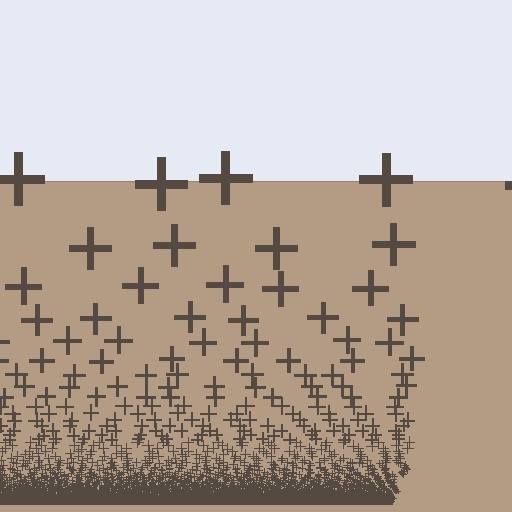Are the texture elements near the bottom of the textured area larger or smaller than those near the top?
Smaller. The gradient is inverted — elements near the bottom are smaller and denser.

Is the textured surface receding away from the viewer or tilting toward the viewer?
The surface appears to tilt toward the viewer. Texture elements get larger and sparser toward the top.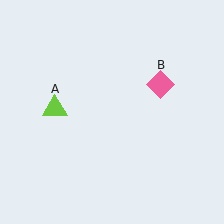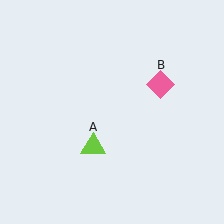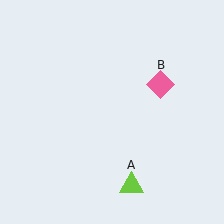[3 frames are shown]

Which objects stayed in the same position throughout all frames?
Pink diamond (object B) remained stationary.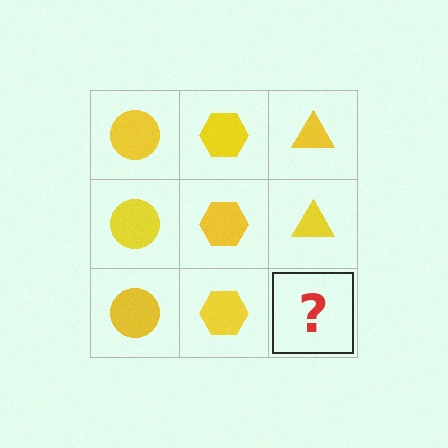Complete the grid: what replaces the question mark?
The question mark should be replaced with a yellow triangle.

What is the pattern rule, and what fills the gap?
The rule is that each column has a consistent shape. The gap should be filled with a yellow triangle.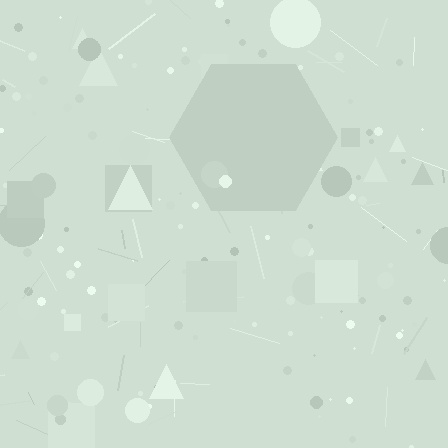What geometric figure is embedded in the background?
A hexagon is embedded in the background.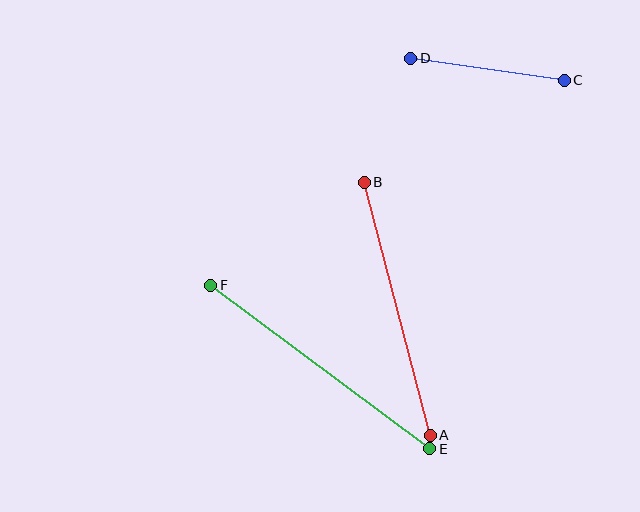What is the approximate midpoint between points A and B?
The midpoint is at approximately (397, 309) pixels.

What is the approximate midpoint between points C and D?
The midpoint is at approximately (488, 69) pixels.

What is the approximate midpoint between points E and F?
The midpoint is at approximately (320, 367) pixels.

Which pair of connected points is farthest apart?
Points E and F are farthest apart.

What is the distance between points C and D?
The distance is approximately 155 pixels.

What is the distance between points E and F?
The distance is approximately 274 pixels.